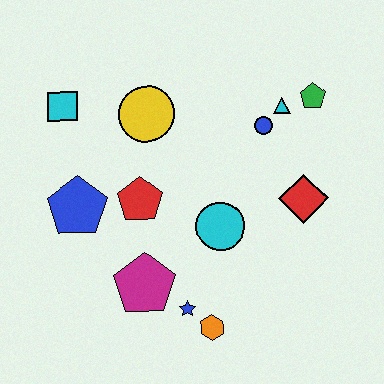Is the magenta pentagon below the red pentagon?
Yes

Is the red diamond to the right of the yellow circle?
Yes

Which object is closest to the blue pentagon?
The red pentagon is closest to the blue pentagon.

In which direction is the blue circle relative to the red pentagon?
The blue circle is to the right of the red pentagon.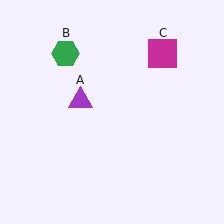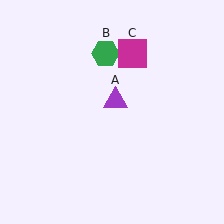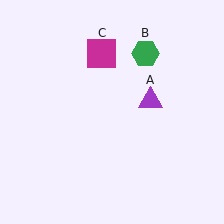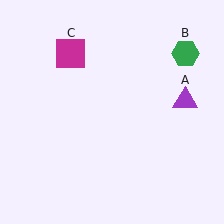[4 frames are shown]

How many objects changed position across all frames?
3 objects changed position: purple triangle (object A), green hexagon (object B), magenta square (object C).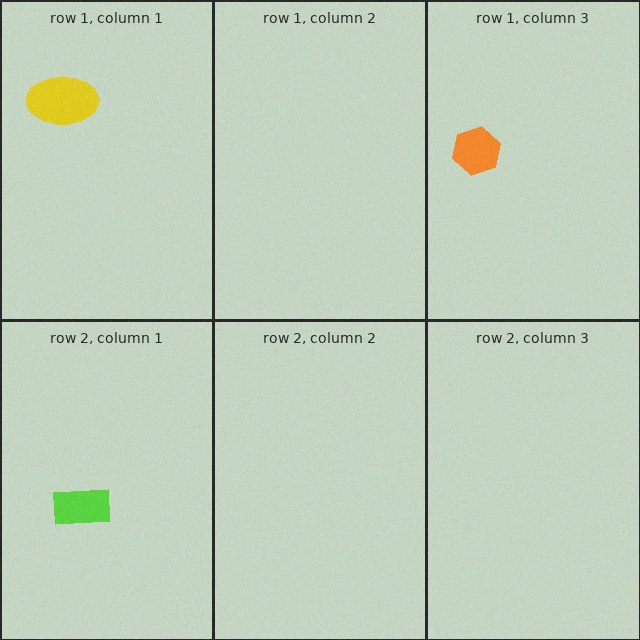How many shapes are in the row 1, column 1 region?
1.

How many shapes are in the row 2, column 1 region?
1.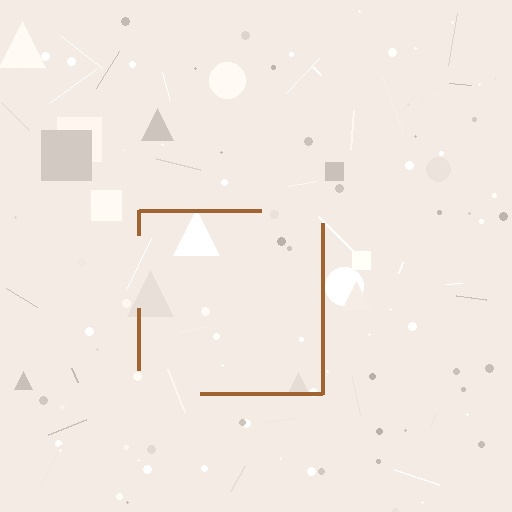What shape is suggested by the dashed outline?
The dashed outline suggests a square.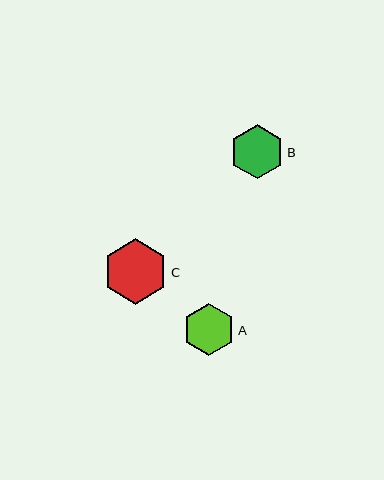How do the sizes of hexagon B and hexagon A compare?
Hexagon B and hexagon A are approximately the same size.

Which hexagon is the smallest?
Hexagon A is the smallest with a size of approximately 52 pixels.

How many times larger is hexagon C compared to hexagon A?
Hexagon C is approximately 1.3 times the size of hexagon A.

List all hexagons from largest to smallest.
From largest to smallest: C, B, A.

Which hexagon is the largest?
Hexagon C is the largest with a size of approximately 65 pixels.